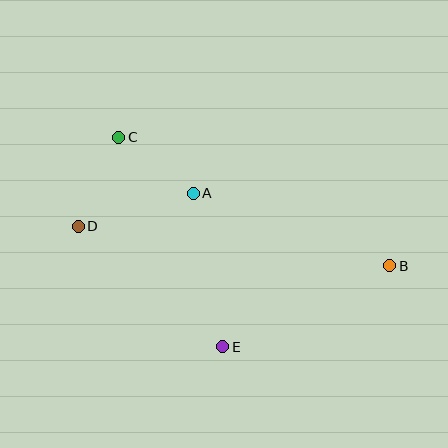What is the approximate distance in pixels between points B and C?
The distance between B and C is approximately 300 pixels.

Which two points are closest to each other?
Points A and C are closest to each other.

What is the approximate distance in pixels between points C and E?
The distance between C and E is approximately 233 pixels.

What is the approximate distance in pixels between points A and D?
The distance between A and D is approximately 120 pixels.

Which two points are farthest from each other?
Points B and D are farthest from each other.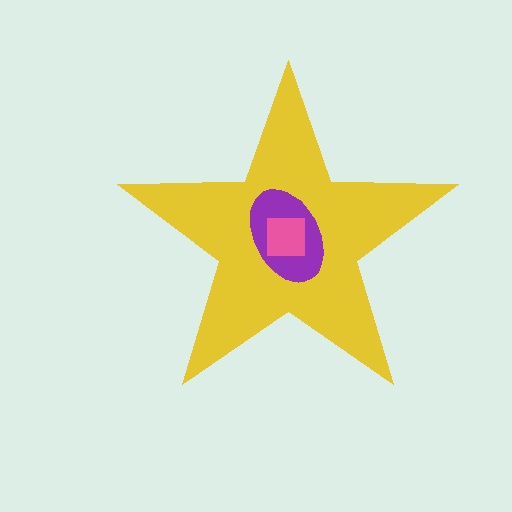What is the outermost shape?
The yellow star.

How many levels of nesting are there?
3.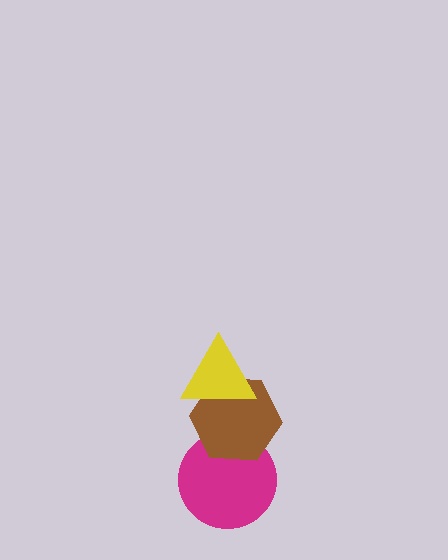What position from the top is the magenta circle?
The magenta circle is 3rd from the top.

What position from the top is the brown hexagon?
The brown hexagon is 2nd from the top.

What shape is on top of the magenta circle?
The brown hexagon is on top of the magenta circle.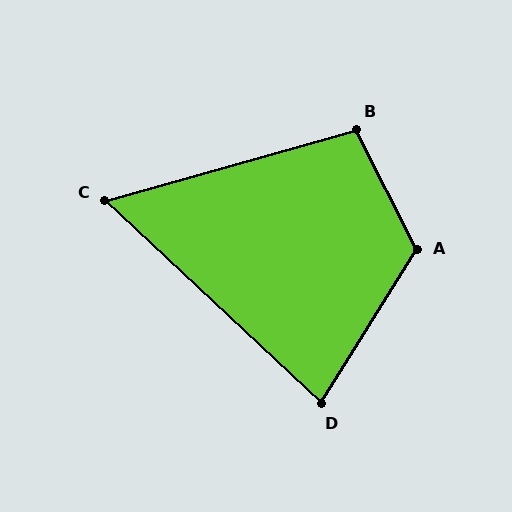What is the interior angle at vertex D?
Approximately 79 degrees (acute).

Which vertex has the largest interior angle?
A, at approximately 121 degrees.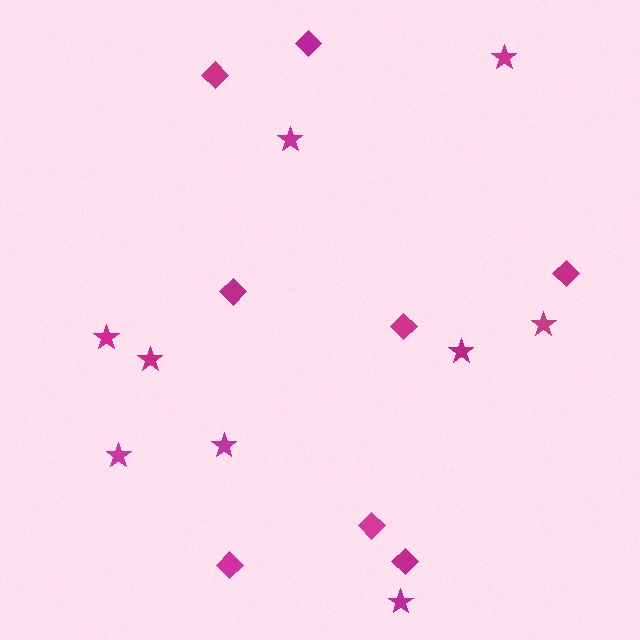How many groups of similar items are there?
There are 2 groups: one group of stars (9) and one group of diamonds (8).